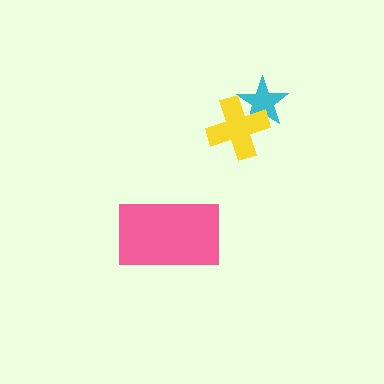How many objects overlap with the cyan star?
1 object overlaps with the cyan star.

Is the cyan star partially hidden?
Yes, it is partially covered by another shape.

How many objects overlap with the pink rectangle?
0 objects overlap with the pink rectangle.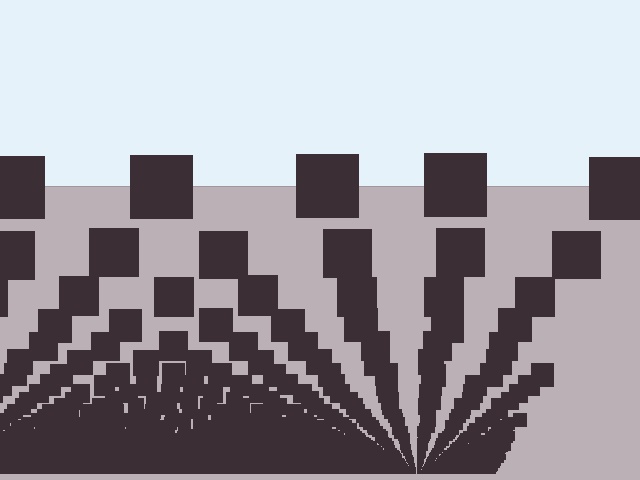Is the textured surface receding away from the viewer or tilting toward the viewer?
The surface appears to tilt toward the viewer. Texture elements get larger and sparser toward the top.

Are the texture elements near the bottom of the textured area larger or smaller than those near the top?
Smaller. The gradient is inverted — elements near the bottom are smaller and denser.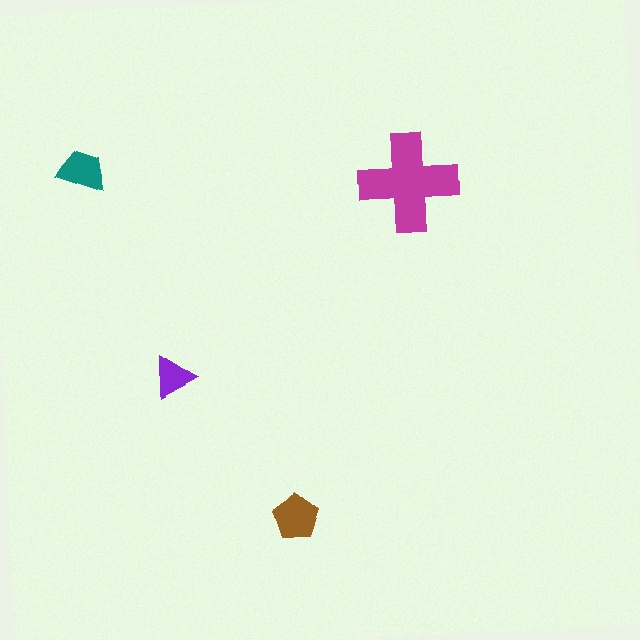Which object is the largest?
The magenta cross.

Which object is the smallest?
The purple triangle.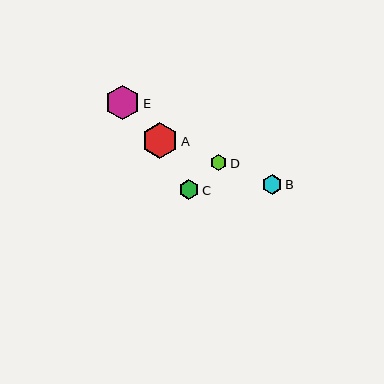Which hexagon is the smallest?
Hexagon D is the smallest with a size of approximately 16 pixels.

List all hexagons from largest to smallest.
From largest to smallest: A, E, C, B, D.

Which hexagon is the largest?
Hexagon A is the largest with a size of approximately 36 pixels.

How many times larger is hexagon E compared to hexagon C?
Hexagon E is approximately 1.7 times the size of hexagon C.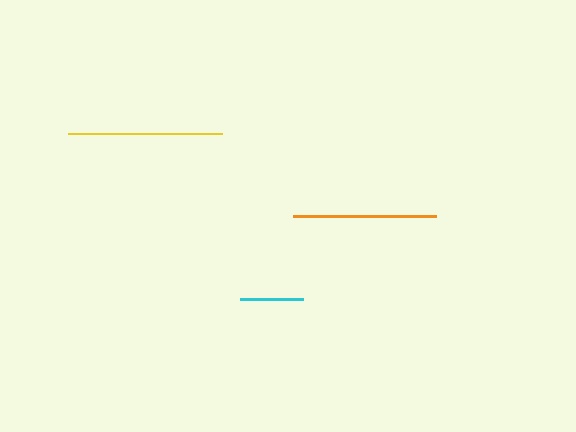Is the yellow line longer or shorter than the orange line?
The yellow line is longer than the orange line.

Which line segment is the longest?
The yellow line is the longest at approximately 155 pixels.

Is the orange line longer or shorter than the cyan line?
The orange line is longer than the cyan line.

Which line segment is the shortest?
The cyan line is the shortest at approximately 63 pixels.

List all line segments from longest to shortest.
From longest to shortest: yellow, orange, cyan.